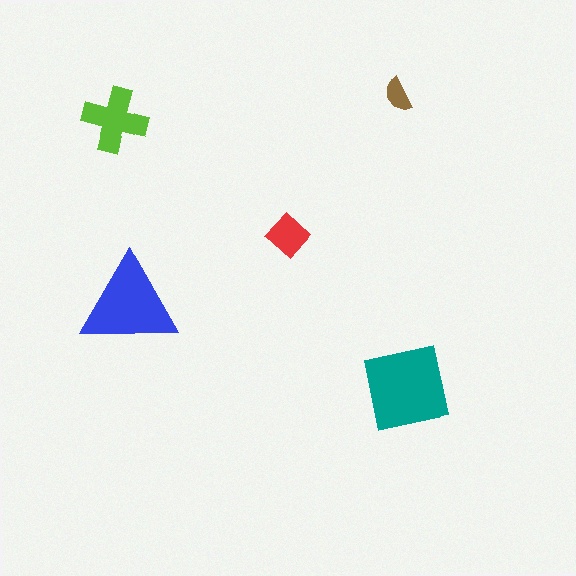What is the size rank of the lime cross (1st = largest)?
3rd.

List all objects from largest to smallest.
The teal square, the blue triangle, the lime cross, the red diamond, the brown semicircle.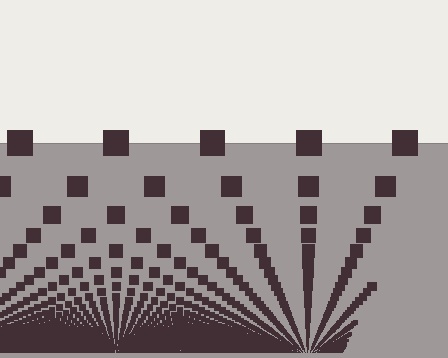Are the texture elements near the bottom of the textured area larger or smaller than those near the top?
Smaller. The gradient is inverted — elements near the bottom are smaller and denser.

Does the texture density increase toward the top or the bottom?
Density increases toward the bottom.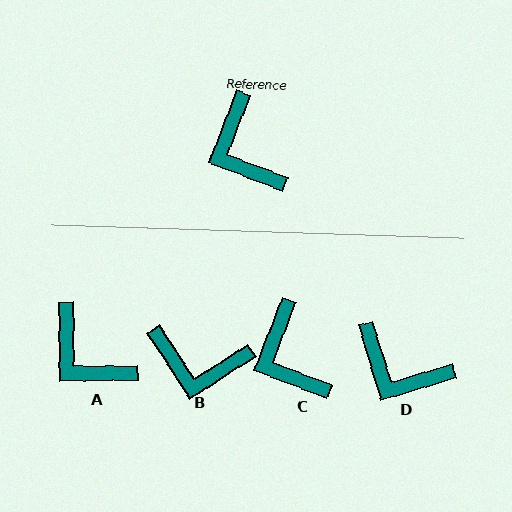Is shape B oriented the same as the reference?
No, it is off by about 54 degrees.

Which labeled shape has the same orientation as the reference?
C.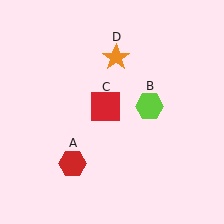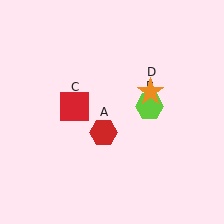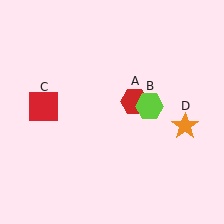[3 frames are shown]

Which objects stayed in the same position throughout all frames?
Lime hexagon (object B) remained stationary.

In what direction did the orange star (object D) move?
The orange star (object D) moved down and to the right.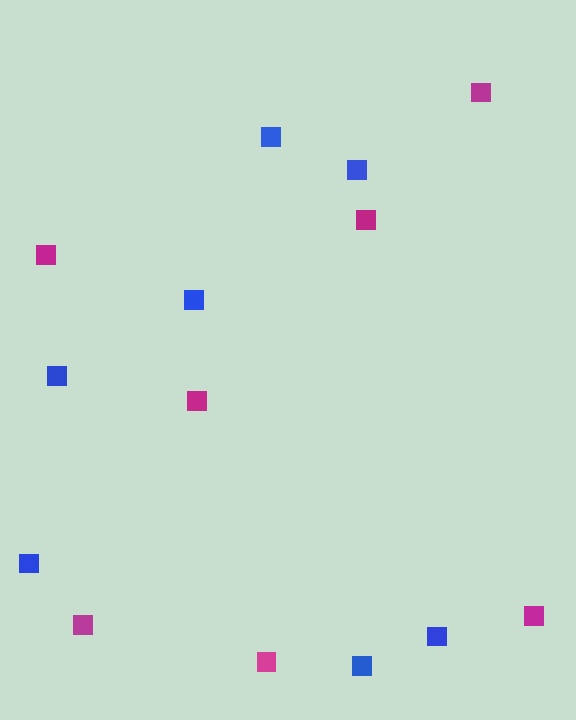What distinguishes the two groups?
There are 2 groups: one group of blue squares (7) and one group of magenta squares (7).